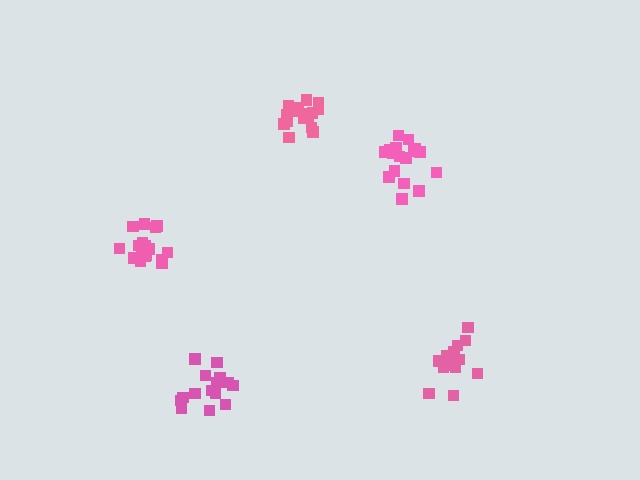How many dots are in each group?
Group 1: 18 dots, Group 2: 15 dots, Group 3: 14 dots, Group 4: 18 dots, Group 5: 17 dots (82 total).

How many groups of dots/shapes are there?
There are 5 groups.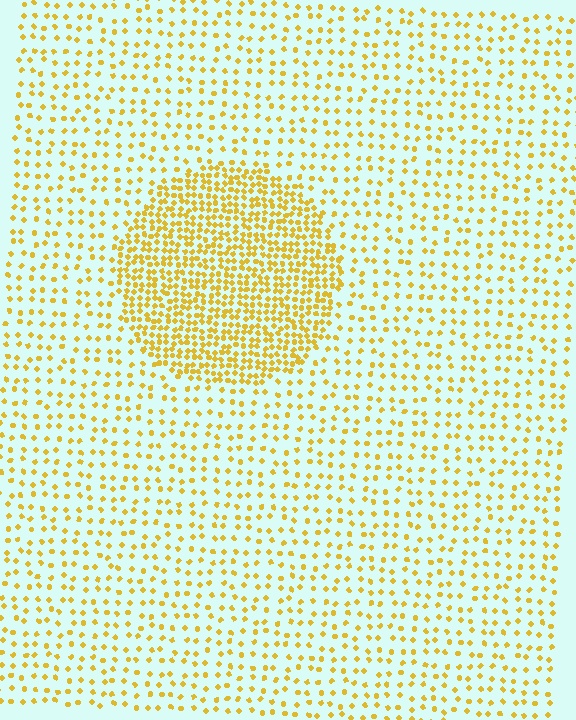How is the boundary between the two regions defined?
The boundary is defined by a change in element density (approximately 2.6x ratio). All elements are the same color, size, and shape.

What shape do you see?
I see a circle.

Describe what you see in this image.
The image contains small yellow elements arranged at two different densities. A circle-shaped region is visible where the elements are more densely packed than the surrounding area.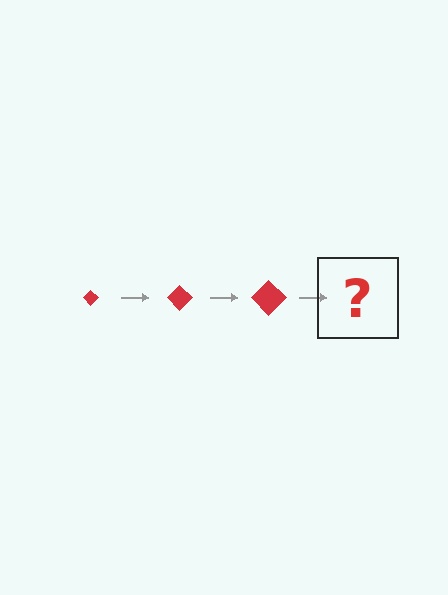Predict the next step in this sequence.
The next step is a red diamond, larger than the previous one.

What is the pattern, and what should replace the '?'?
The pattern is that the diamond gets progressively larger each step. The '?' should be a red diamond, larger than the previous one.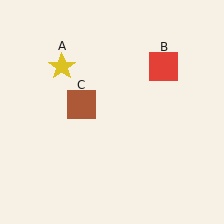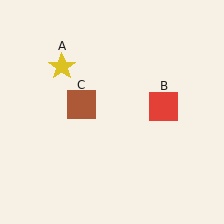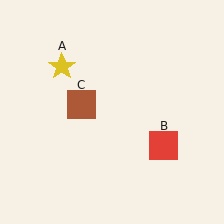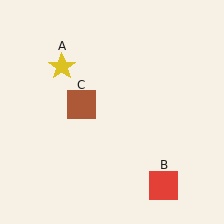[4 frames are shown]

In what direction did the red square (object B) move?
The red square (object B) moved down.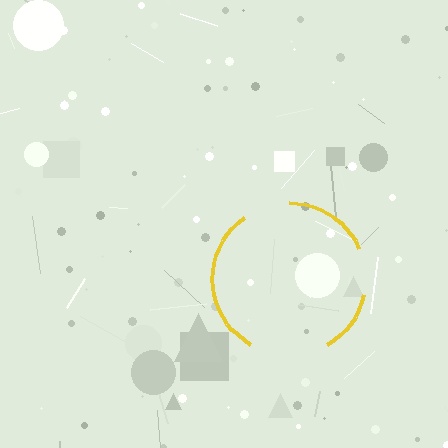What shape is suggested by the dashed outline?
The dashed outline suggests a circle.